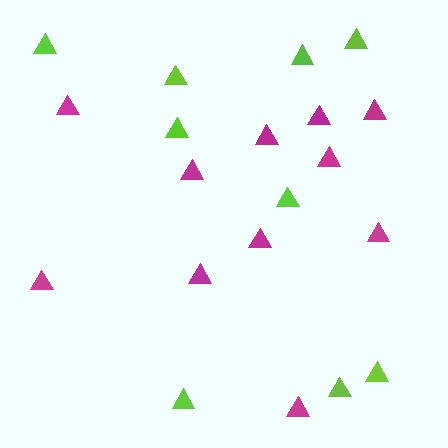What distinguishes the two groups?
There are 2 groups: one group of lime triangles (9) and one group of magenta triangles (11).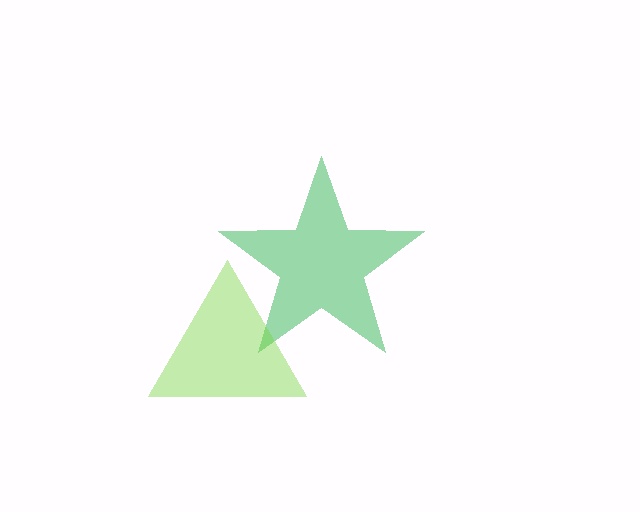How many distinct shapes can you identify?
There are 2 distinct shapes: a green star, a lime triangle.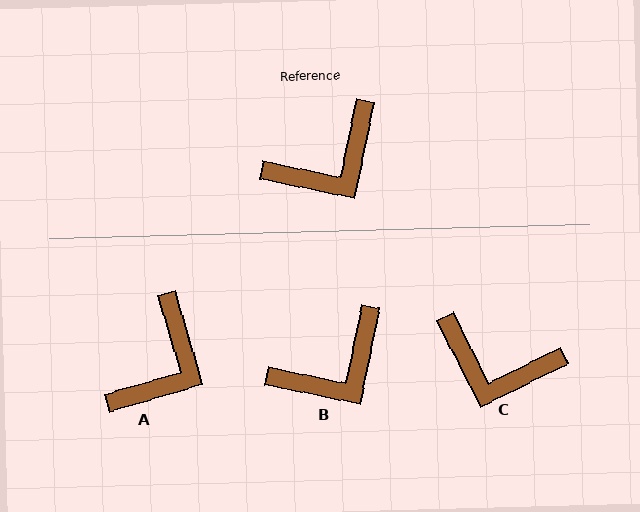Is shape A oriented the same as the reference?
No, it is off by about 28 degrees.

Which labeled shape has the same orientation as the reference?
B.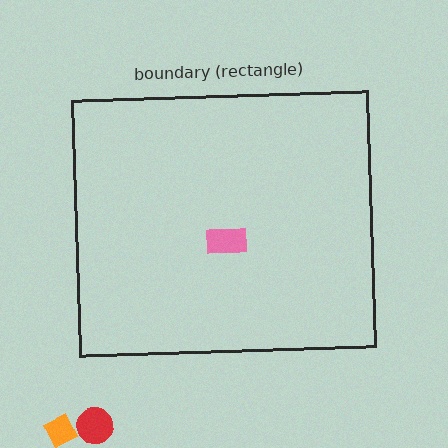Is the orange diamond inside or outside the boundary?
Outside.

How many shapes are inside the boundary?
1 inside, 2 outside.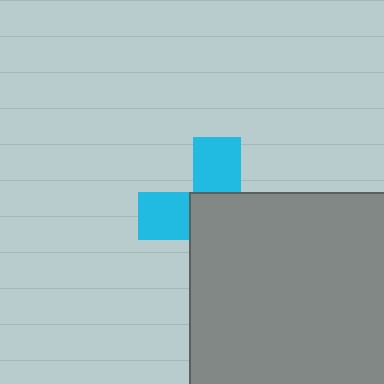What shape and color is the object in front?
The object in front is a gray rectangle.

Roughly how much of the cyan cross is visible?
A small part of it is visible (roughly 40%).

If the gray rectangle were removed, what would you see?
You would see the complete cyan cross.